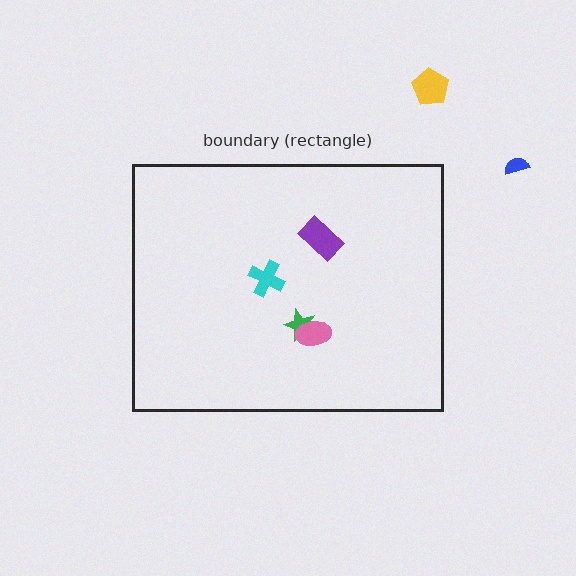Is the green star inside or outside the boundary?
Inside.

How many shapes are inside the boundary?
4 inside, 2 outside.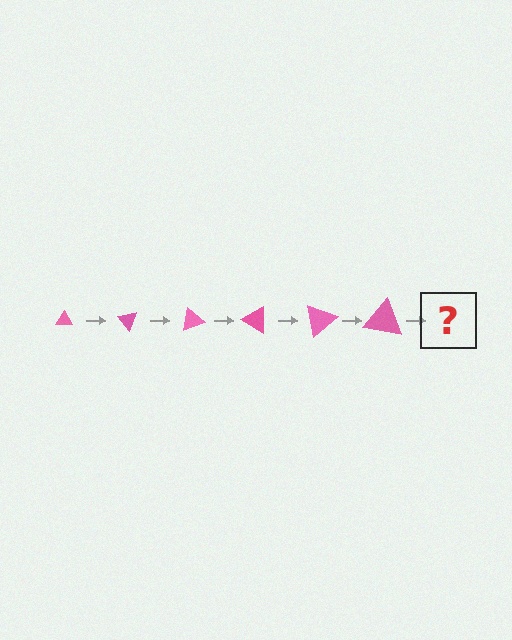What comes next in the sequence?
The next element should be a triangle, larger than the previous one and rotated 300 degrees from the start.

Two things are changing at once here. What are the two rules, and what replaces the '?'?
The two rules are that the triangle grows larger each step and it rotates 50 degrees each step. The '?' should be a triangle, larger than the previous one and rotated 300 degrees from the start.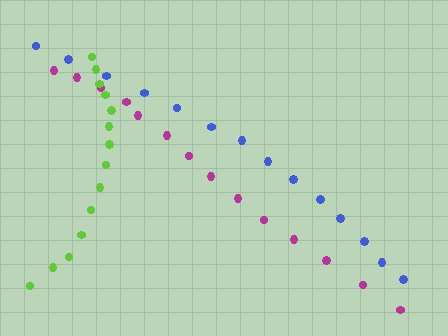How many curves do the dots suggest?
There are 3 distinct paths.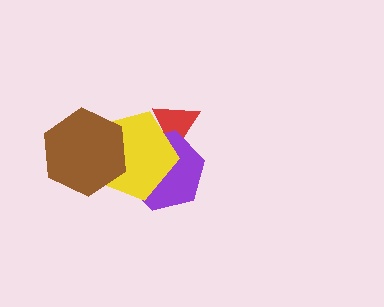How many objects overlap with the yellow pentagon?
3 objects overlap with the yellow pentagon.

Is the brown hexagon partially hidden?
No, no other shape covers it.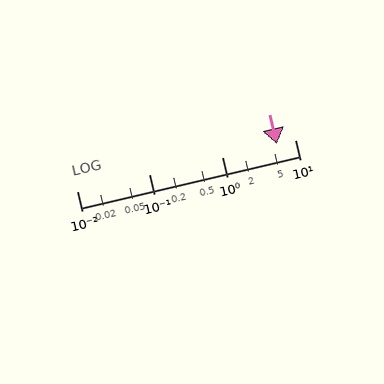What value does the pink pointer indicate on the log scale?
The pointer indicates approximately 5.6.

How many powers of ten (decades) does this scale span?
The scale spans 3 decades, from 0.01 to 10.